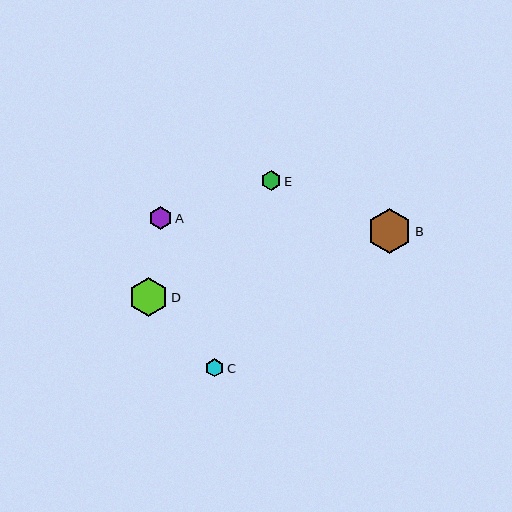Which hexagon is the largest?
Hexagon B is the largest with a size of approximately 45 pixels.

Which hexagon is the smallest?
Hexagon C is the smallest with a size of approximately 18 pixels.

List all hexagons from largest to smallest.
From largest to smallest: B, D, A, E, C.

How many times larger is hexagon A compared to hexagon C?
Hexagon A is approximately 1.2 times the size of hexagon C.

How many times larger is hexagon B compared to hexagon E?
Hexagon B is approximately 2.3 times the size of hexagon E.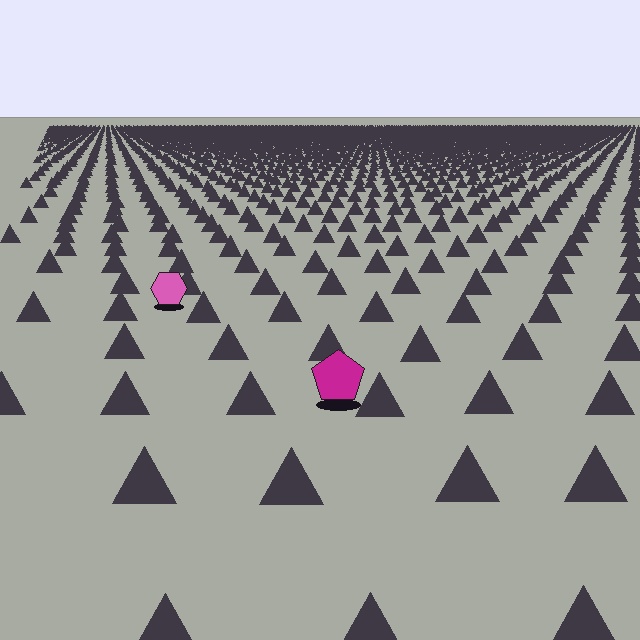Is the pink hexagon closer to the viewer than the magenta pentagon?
No. The magenta pentagon is closer — you can tell from the texture gradient: the ground texture is coarser near it.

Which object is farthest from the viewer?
The pink hexagon is farthest from the viewer. It appears smaller and the ground texture around it is denser.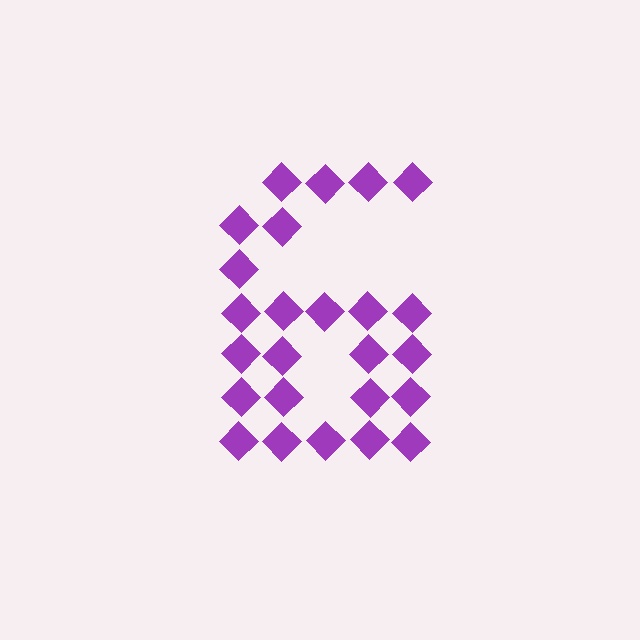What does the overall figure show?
The overall figure shows the digit 6.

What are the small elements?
The small elements are diamonds.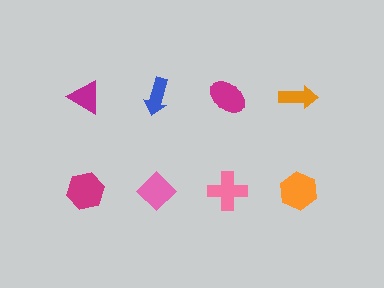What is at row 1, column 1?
A magenta triangle.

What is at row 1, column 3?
A magenta ellipse.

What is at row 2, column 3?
A pink cross.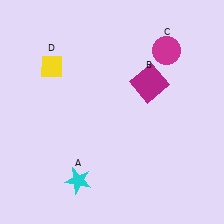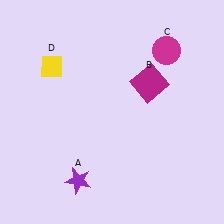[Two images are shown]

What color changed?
The star (A) changed from cyan in Image 1 to purple in Image 2.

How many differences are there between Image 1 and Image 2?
There is 1 difference between the two images.